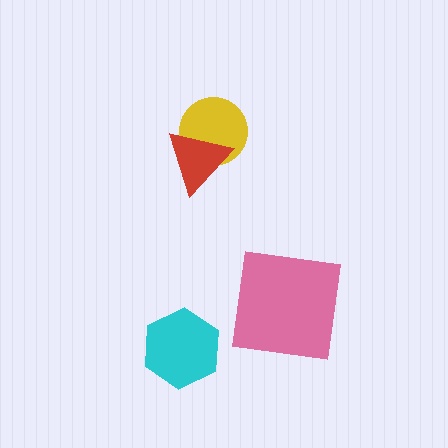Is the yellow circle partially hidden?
Yes, it is partially covered by another shape.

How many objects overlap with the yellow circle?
1 object overlaps with the yellow circle.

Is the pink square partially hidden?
No, no other shape covers it.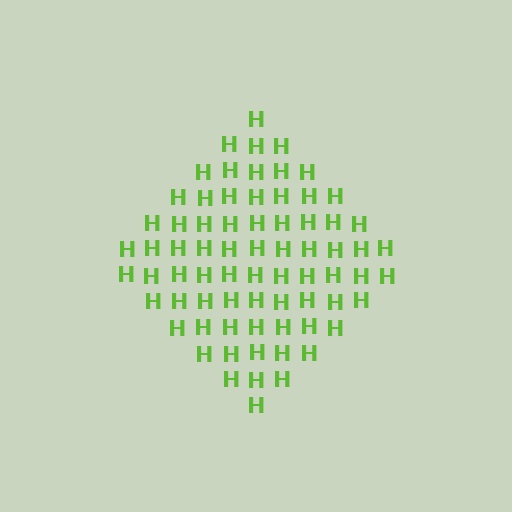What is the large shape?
The large shape is a diamond.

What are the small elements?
The small elements are letter H's.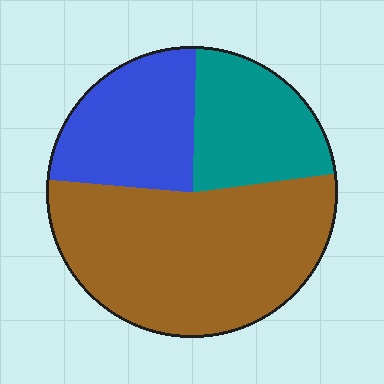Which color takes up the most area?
Brown, at roughly 55%.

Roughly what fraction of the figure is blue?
Blue covers 24% of the figure.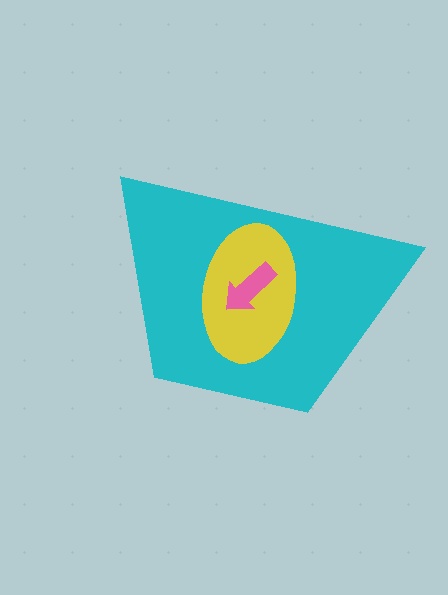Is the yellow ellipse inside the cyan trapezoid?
Yes.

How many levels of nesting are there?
3.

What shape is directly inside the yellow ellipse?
The pink arrow.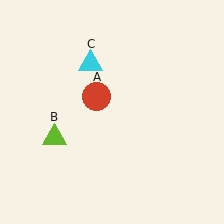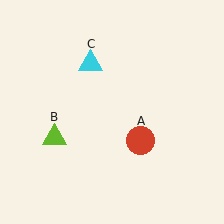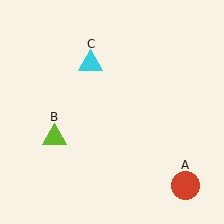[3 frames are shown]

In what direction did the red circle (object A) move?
The red circle (object A) moved down and to the right.